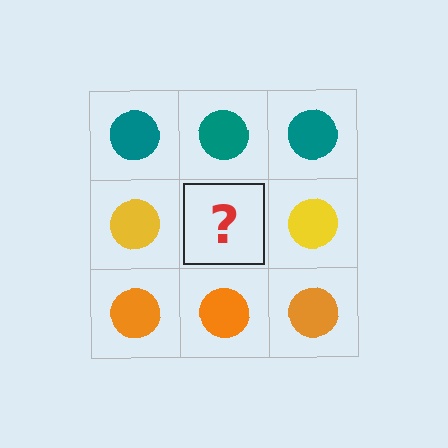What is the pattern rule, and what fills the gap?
The rule is that each row has a consistent color. The gap should be filled with a yellow circle.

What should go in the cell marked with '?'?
The missing cell should contain a yellow circle.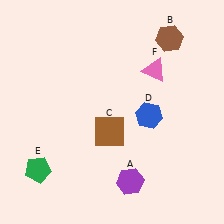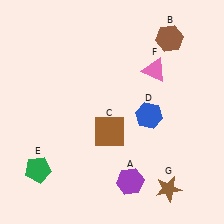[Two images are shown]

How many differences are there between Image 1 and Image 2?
There is 1 difference between the two images.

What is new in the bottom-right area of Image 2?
A brown star (G) was added in the bottom-right area of Image 2.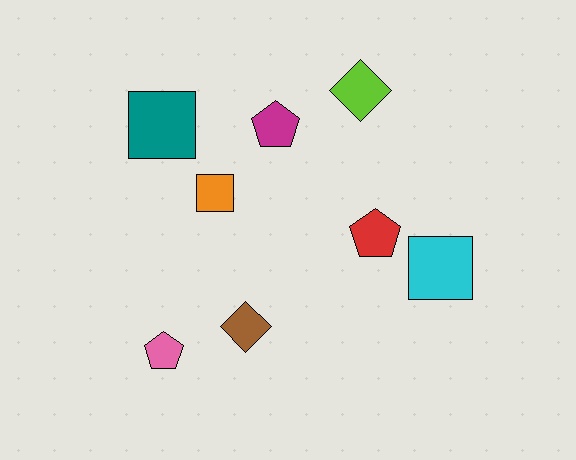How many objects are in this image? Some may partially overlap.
There are 8 objects.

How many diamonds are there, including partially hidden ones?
There are 2 diamonds.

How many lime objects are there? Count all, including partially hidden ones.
There is 1 lime object.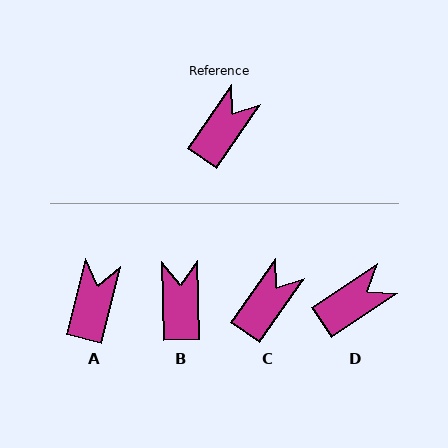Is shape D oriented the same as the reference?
No, it is off by about 21 degrees.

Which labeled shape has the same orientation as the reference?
C.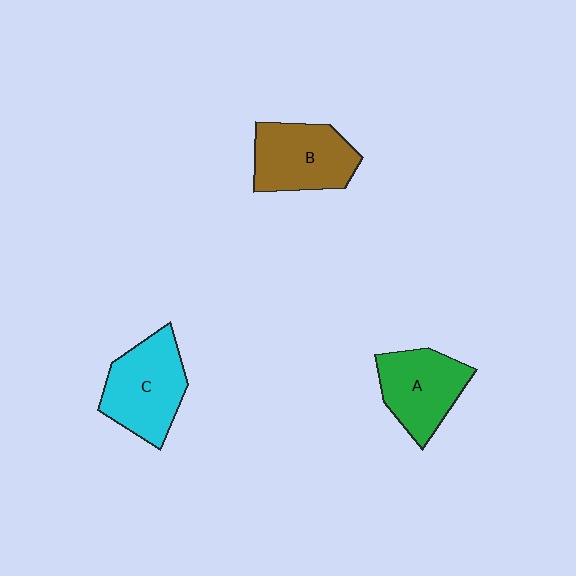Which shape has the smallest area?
Shape A (green).